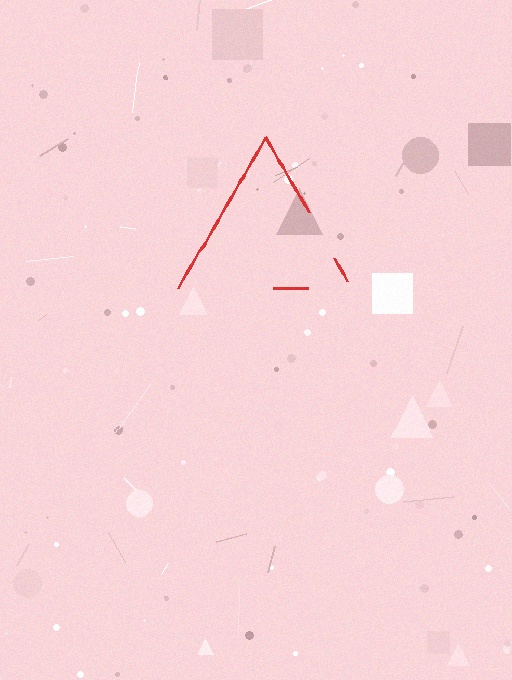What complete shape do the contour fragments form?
The contour fragments form a triangle.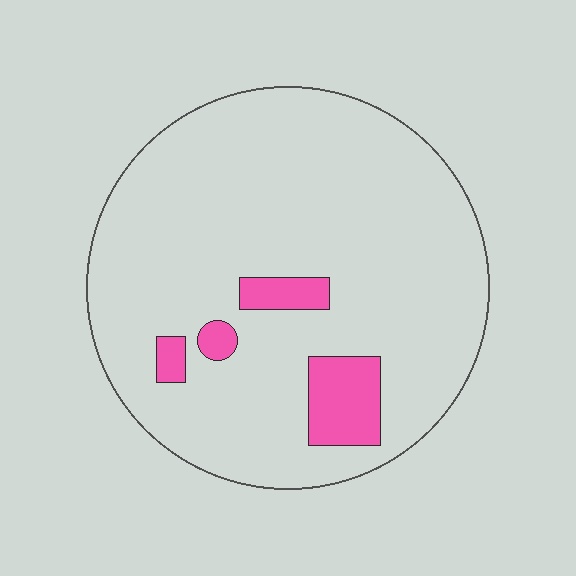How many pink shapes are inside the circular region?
4.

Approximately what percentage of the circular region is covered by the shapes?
Approximately 10%.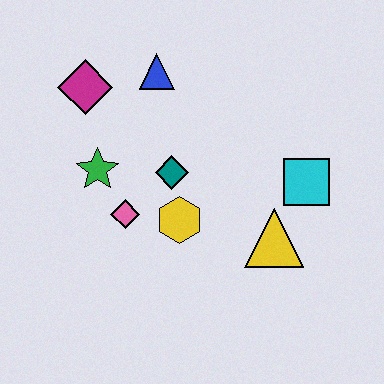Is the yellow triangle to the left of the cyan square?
Yes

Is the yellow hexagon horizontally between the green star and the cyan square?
Yes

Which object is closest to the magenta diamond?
The blue triangle is closest to the magenta diamond.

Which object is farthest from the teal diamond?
The cyan square is farthest from the teal diamond.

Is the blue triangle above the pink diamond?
Yes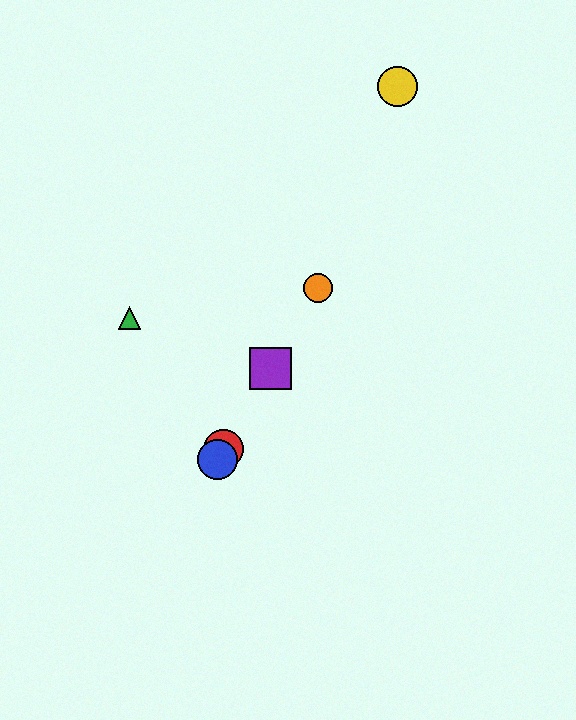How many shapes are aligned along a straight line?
4 shapes (the red circle, the blue circle, the purple square, the orange circle) are aligned along a straight line.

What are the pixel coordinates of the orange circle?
The orange circle is at (318, 288).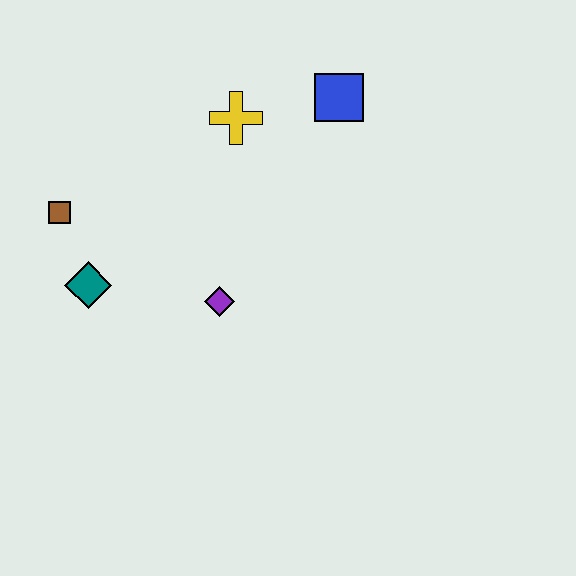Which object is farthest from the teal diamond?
The blue square is farthest from the teal diamond.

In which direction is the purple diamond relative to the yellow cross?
The purple diamond is below the yellow cross.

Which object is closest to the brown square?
The teal diamond is closest to the brown square.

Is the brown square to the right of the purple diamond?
No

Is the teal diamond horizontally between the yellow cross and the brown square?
Yes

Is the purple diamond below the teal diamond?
Yes